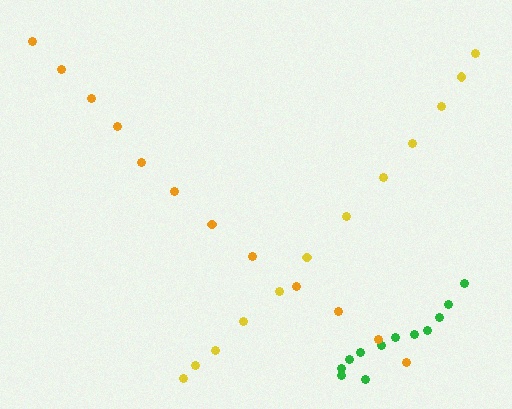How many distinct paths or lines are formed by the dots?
There are 3 distinct paths.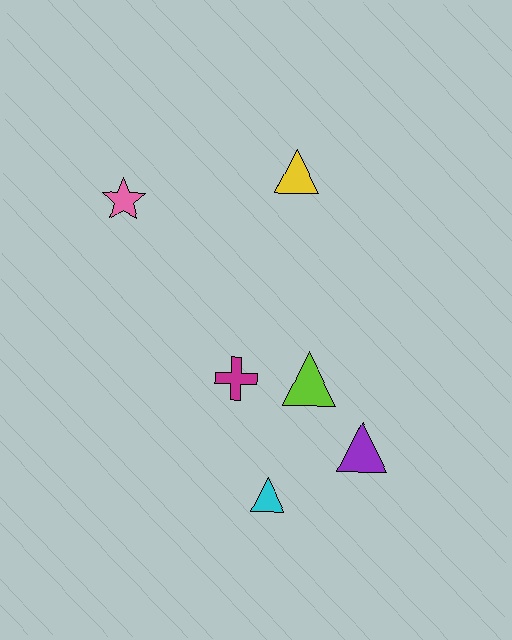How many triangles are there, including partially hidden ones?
There are 4 triangles.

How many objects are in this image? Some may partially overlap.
There are 6 objects.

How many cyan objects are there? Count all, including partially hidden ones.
There is 1 cyan object.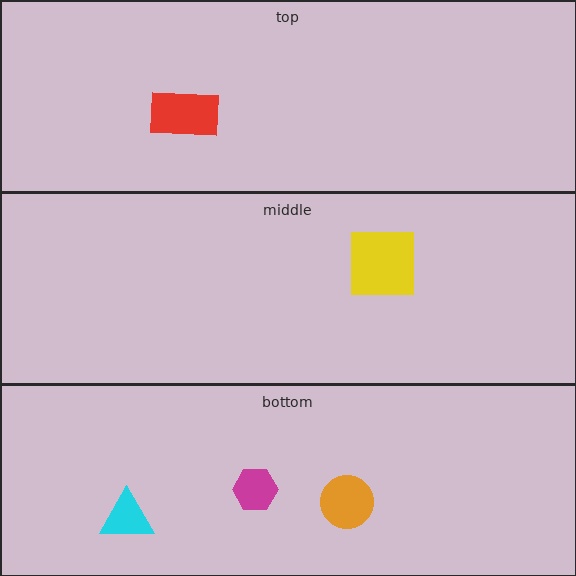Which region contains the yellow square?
The middle region.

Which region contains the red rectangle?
The top region.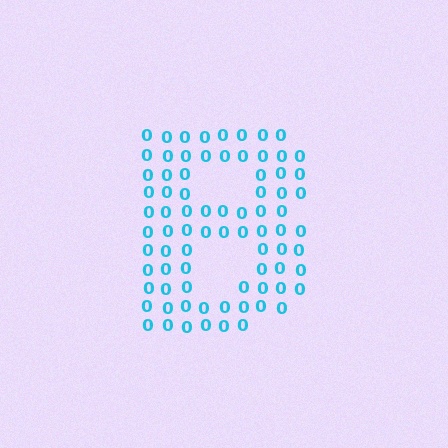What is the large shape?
The large shape is the letter B.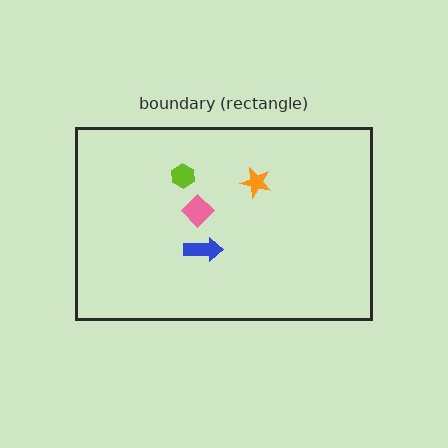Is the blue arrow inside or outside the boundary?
Inside.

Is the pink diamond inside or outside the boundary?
Inside.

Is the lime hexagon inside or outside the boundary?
Inside.